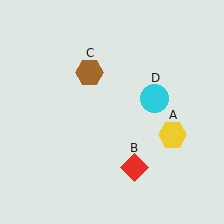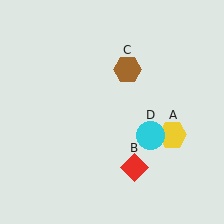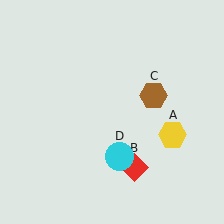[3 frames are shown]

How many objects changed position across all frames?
2 objects changed position: brown hexagon (object C), cyan circle (object D).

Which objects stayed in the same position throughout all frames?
Yellow hexagon (object A) and red diamond (object B) remained stationary.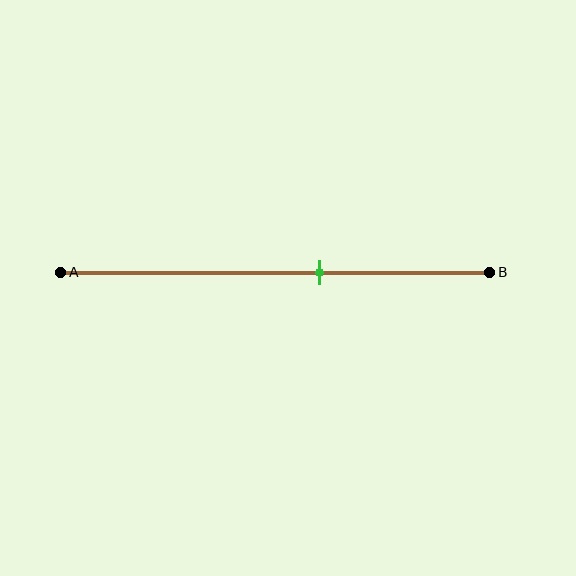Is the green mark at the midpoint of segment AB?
No, the mark is at about 60% from A, not at the 50% midpoint.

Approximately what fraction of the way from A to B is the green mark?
The green mark is approximately 60% of the way from A to B.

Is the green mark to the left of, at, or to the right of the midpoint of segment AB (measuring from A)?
The green mark is to the right of the midpoint of segment AB.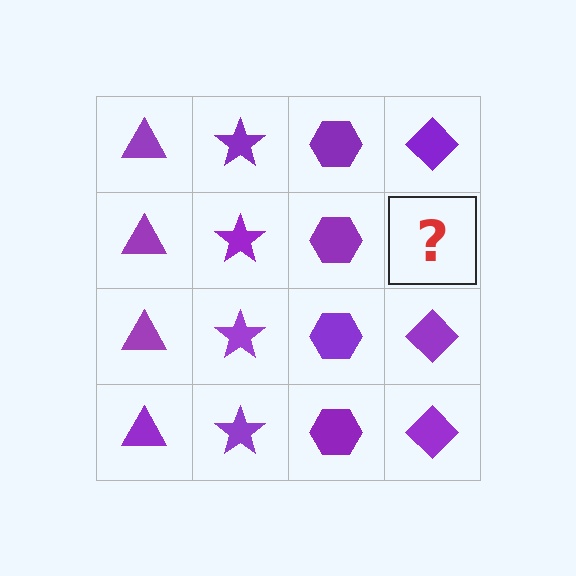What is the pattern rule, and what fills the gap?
The rule is that each column has a consistent shape. The gap should be filled with a purple diamond.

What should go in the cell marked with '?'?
The missing cell should contain a purple diamond.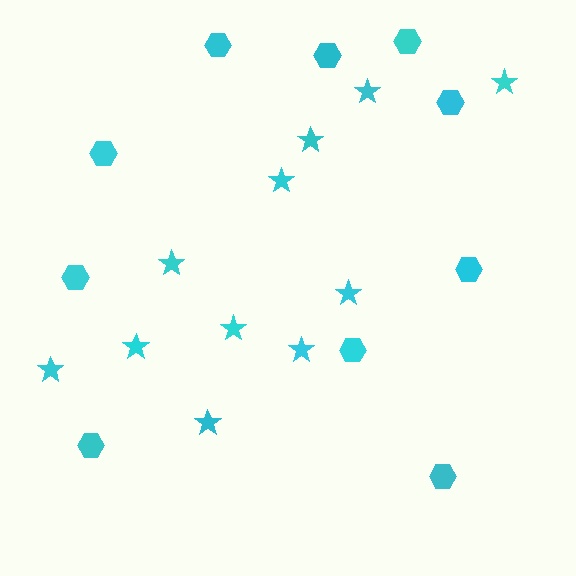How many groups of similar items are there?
There are 2 groups: one group of hexagons (10) and one group of stars (11).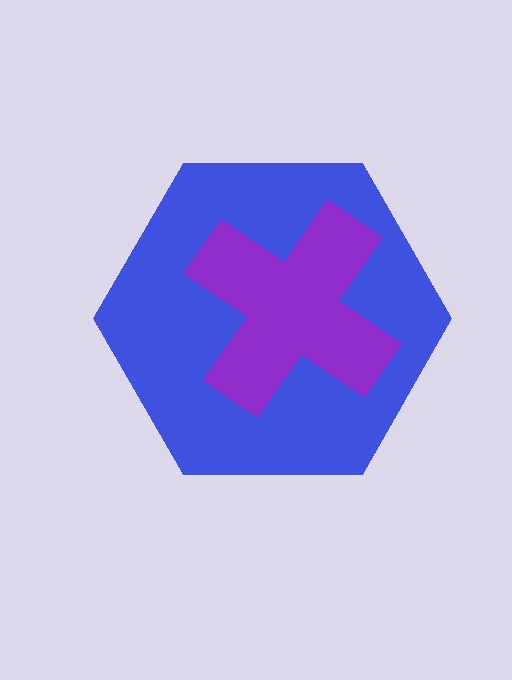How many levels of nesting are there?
2.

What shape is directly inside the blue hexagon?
The purple cross.